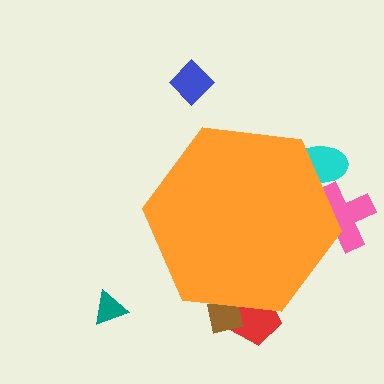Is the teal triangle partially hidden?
No, the teal triangle is fully visible.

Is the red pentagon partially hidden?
Yes, the red pentagon is partially hidden behind the orange hexagon.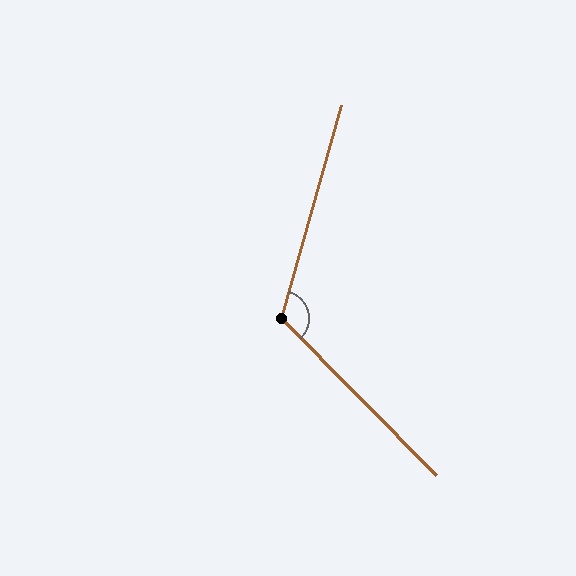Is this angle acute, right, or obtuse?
It is obtuse.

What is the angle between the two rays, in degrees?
Approximately 120 degrees.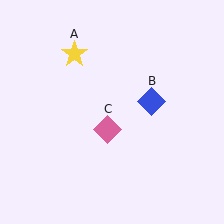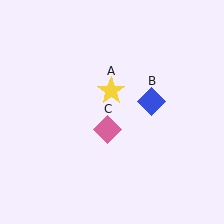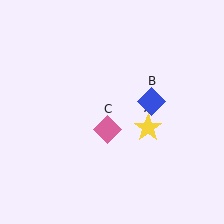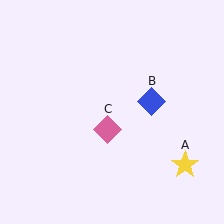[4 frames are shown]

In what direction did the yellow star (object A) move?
The yellow star (object A) moved down and to the right.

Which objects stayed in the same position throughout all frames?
Blue diamond (object B) and pink diamond (object C) remained stationary.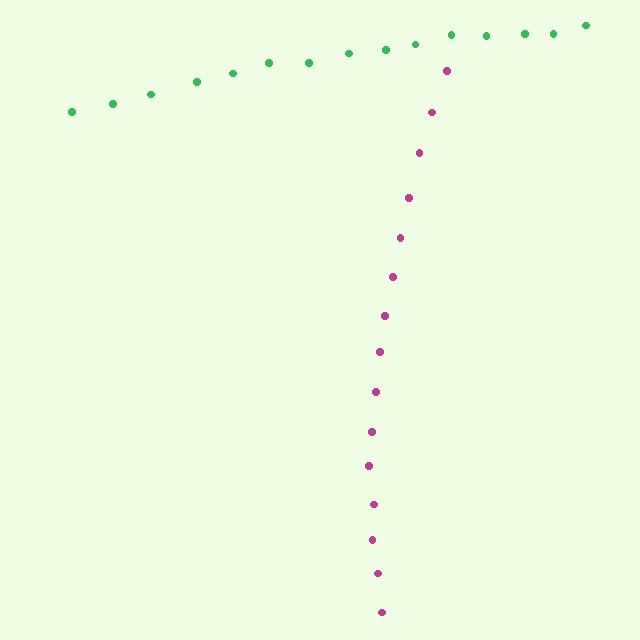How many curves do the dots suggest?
There are 2 distinct paths.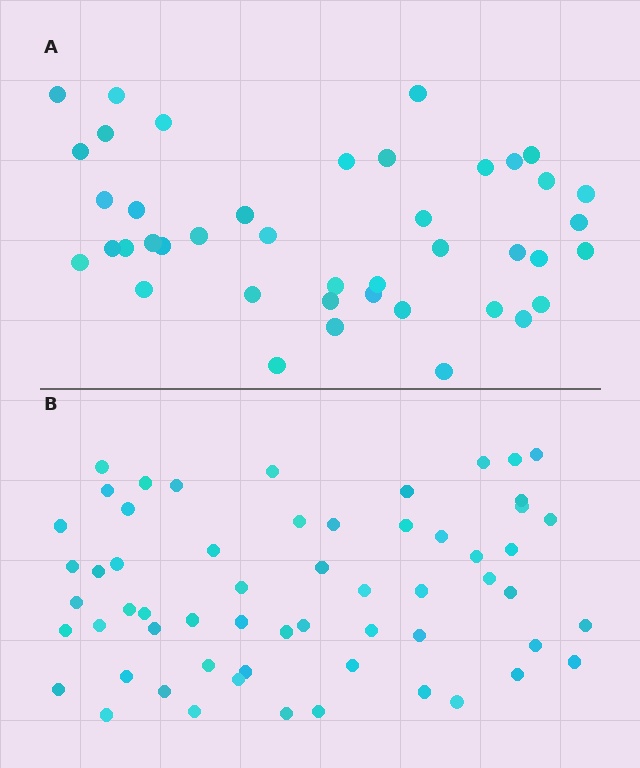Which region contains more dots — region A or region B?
Region B (the bottom region) has more dots.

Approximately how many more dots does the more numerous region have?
Region B has approximately 15 more dots than region A.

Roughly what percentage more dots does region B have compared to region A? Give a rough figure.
About 40% more.